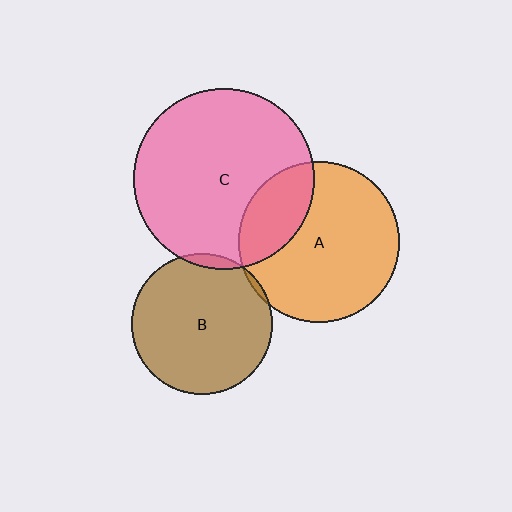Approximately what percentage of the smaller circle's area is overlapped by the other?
Approximately 25%.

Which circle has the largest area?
Circle C (pink).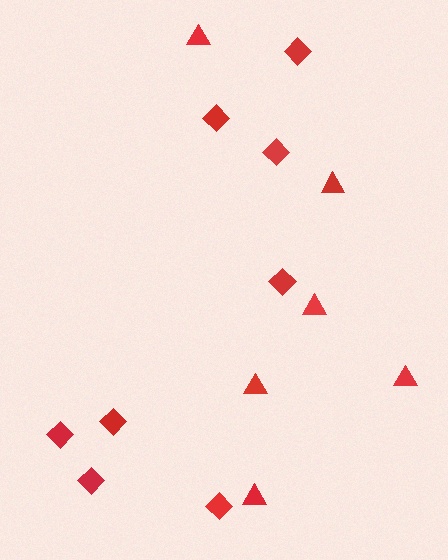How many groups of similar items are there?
There are 2 groups: one group of triangles (6) and one group of diamonds (8).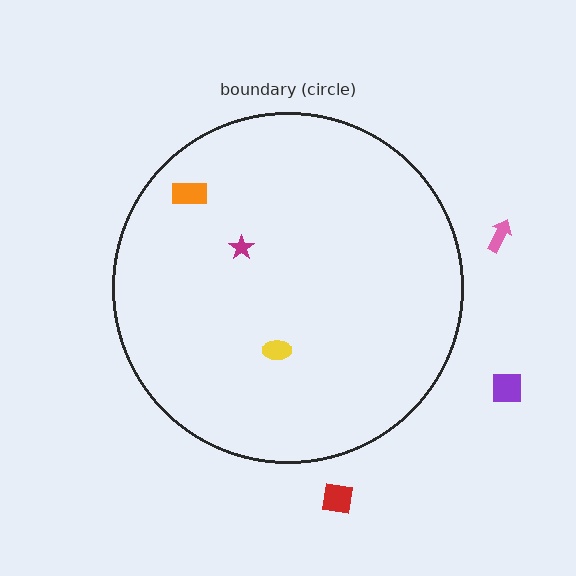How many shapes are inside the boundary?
3 inside, 3 outside.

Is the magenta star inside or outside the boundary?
Inside.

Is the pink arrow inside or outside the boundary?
Outside.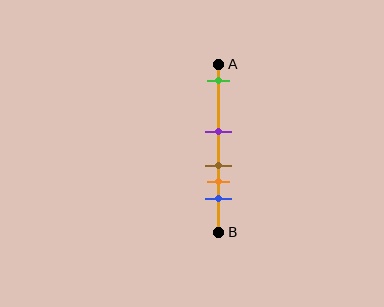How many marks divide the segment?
There are 5 marks dividing the segment.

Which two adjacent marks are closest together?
The brown and orange marks are the closest adjacent pair.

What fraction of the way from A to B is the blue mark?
The blue mark is approximately 80% (0.8) of the way from A to B.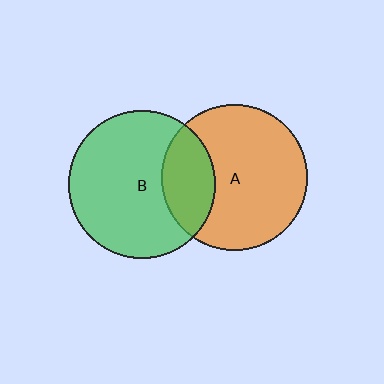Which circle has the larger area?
Circle B (green).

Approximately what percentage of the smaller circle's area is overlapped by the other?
Approximately 25%.